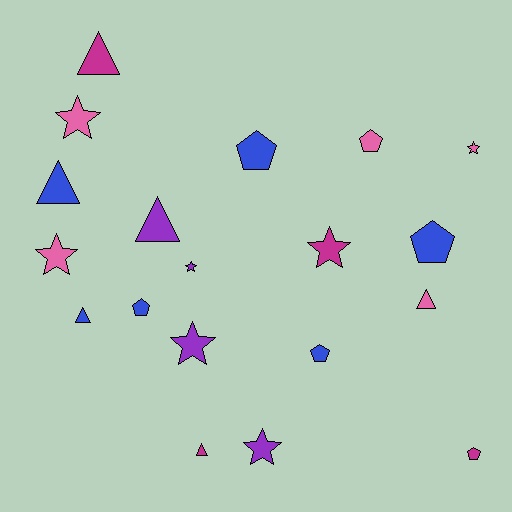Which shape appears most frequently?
Star, with 7 objects.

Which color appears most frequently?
Blue, with 6 objects.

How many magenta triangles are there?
There are 2 magenta triangles.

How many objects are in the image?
There are 19 objects.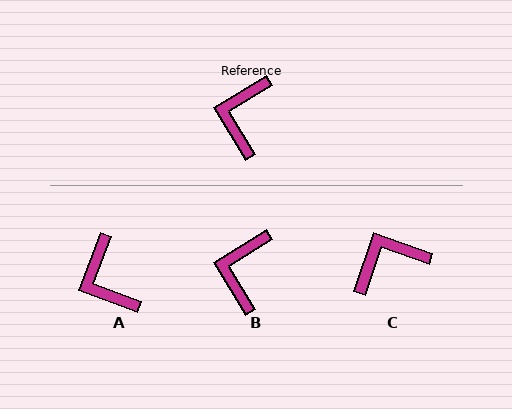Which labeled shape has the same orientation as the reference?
B.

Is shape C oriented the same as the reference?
No, it is off by about 50 degrees.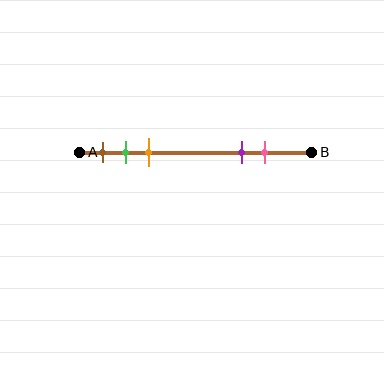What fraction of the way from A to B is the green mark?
The green mark is approximately 20% (0.2) of the way from A to B.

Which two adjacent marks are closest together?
The green and orange marks are the closest adjacent pair.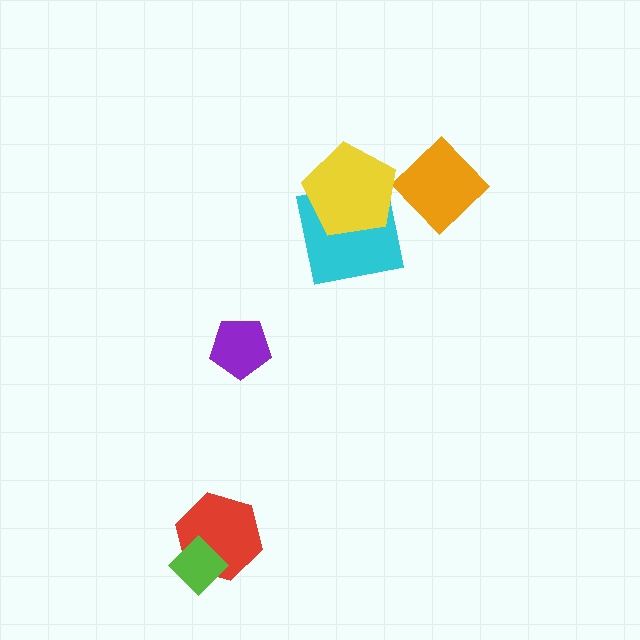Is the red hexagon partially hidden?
Yes, it is partially covered by another shape.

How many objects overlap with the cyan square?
1 object overlaps with the cyan square.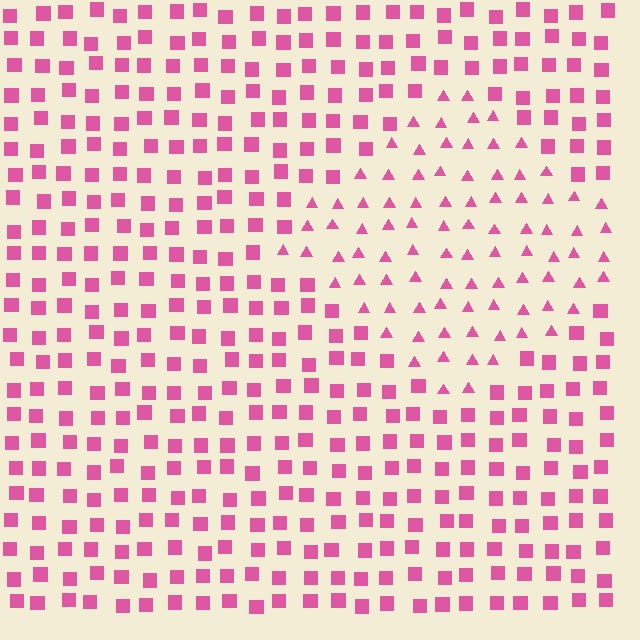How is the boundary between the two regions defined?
The boundary is defined by a change in element shape: triangles inside vs. squares outside. All elements share the same color and spacing.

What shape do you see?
I see a diamond.